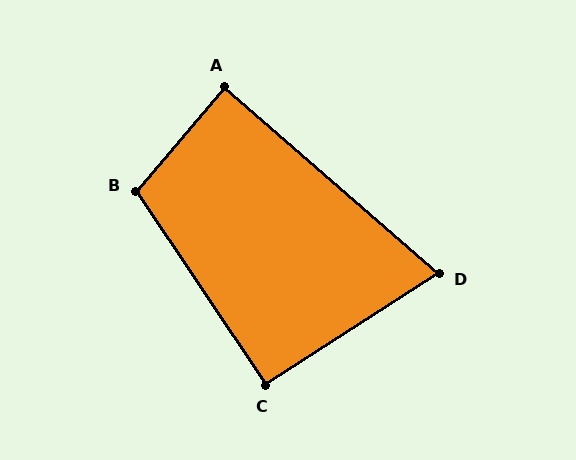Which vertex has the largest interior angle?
B, at approximately 106 degrees.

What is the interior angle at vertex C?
Approximately 91 degrees (approximately right).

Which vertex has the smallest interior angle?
D, at approximately 74 degrees.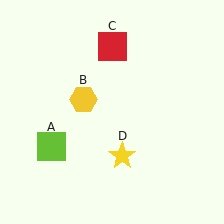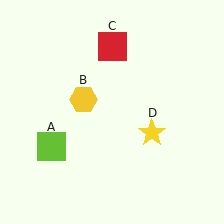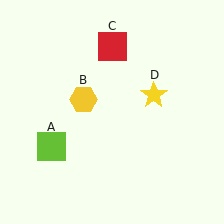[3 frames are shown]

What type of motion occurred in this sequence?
The yellow star (object D) rotated counterclockwise around the center of the scene.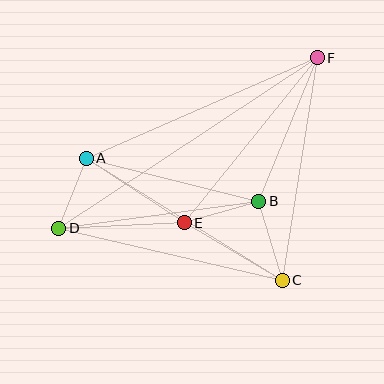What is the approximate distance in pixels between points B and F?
The distance between B and F is approximately 155 pixels.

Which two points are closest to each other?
Points A and D are closest to each other.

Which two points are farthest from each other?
Points D and F are farthest from each other.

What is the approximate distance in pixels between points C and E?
The distance between C and E is approximately 114 pixels.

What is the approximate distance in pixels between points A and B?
The distance between A and B is approximately 178 pixels.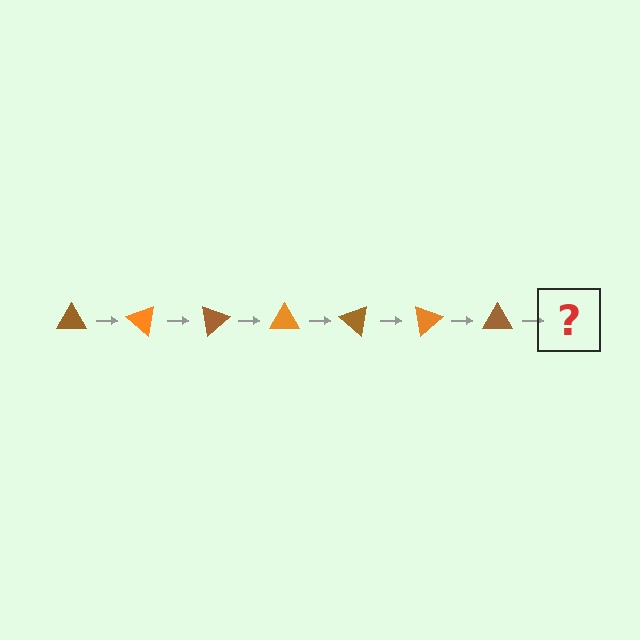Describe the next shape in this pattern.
It should be an orange triangle, rotated 280 degrees from the start.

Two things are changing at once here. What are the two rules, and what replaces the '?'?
The two rules are that it rotates 40 degrees each step and the color cycles through brown and orange. The '?' should be an orange triangle, rotated 280 degrees from the start.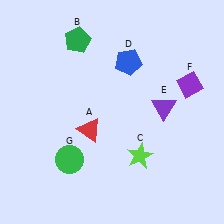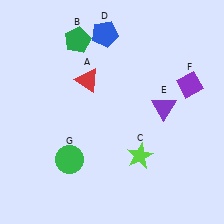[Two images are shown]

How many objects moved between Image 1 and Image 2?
2 objects moved between the two images.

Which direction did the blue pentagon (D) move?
The blue pentagon (D) moved up.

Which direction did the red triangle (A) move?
The red triangle (A) moved up.